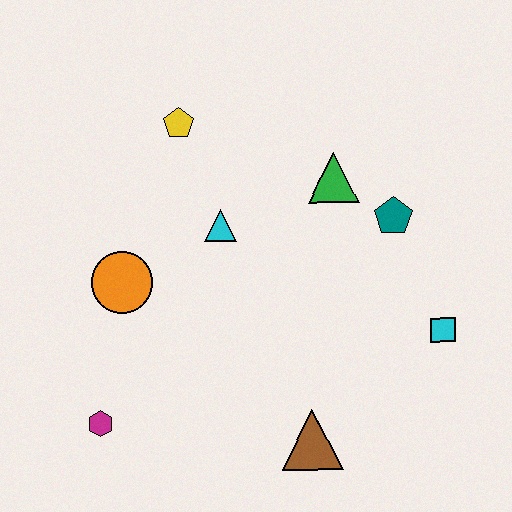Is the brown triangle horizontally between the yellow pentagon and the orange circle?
No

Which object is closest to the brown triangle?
The cyan square is closest to the brown triangle.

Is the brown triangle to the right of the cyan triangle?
Yes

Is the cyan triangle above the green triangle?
No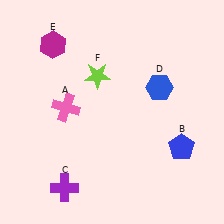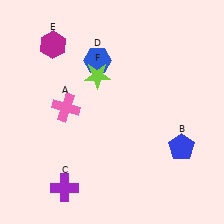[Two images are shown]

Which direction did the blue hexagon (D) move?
The blue hexagon (D) moved left.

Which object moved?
The blue hexagon (D) moved left.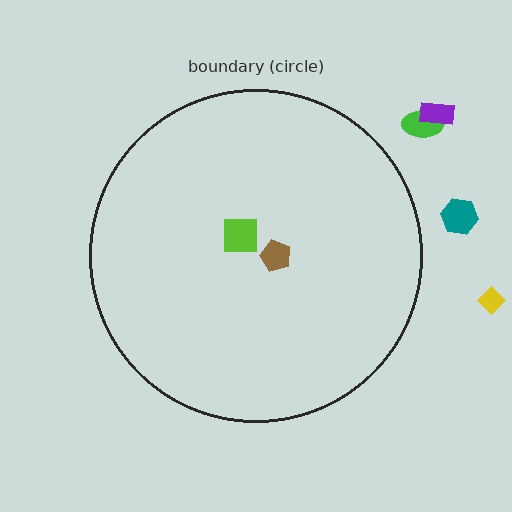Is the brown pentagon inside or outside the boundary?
Inside.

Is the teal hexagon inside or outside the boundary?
Outside.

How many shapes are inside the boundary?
2 inside, 4 outside.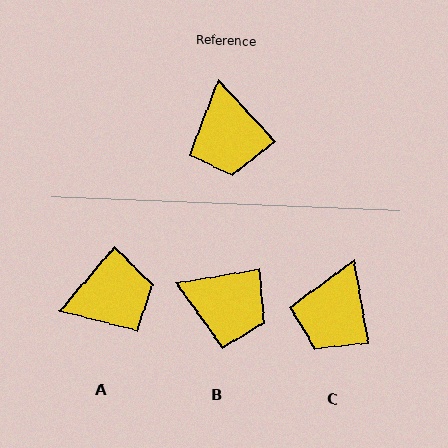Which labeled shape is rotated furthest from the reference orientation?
A, about 97 degrees away.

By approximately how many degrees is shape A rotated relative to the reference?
Approximately 97 degrees counter-clockwise.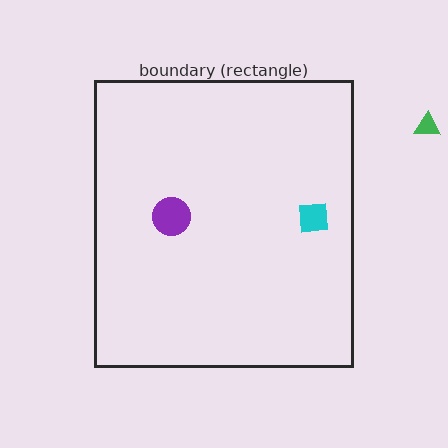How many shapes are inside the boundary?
2 inside, 1 outside.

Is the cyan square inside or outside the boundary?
Inside.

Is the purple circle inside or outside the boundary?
Inside.